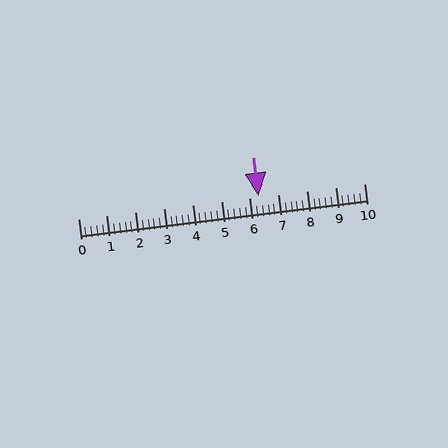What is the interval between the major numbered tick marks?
The major tick marks are spaced 1 units apart.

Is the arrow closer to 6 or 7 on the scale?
The arrow is closer to 6.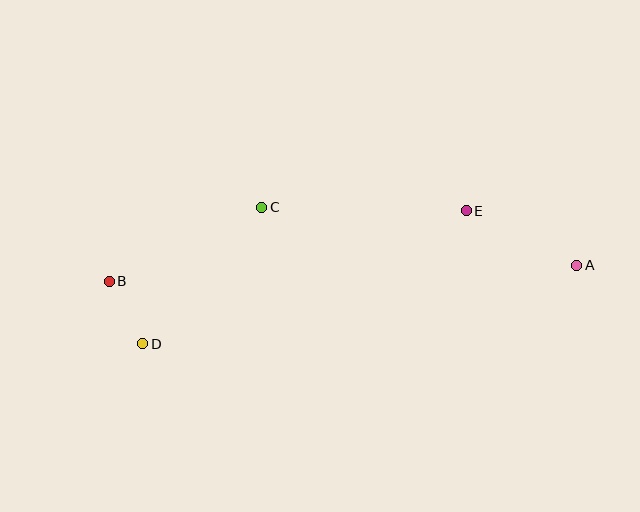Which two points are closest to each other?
Points B and D are closest to each other.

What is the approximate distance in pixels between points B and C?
The distance between B and C is approximately 169 pixels.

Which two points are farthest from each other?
Points A and B are farthest from each other.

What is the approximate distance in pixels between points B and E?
The distance between B and E is approximately 364 pixels.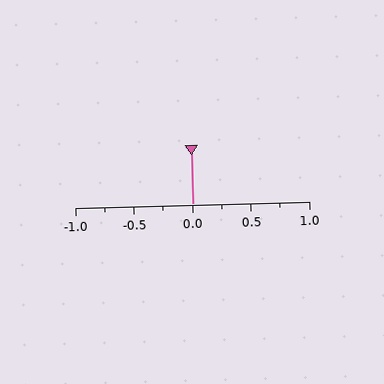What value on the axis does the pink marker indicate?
The marker indicates approximately 0.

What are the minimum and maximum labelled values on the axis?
The axis runs from -1.0 to 1.0.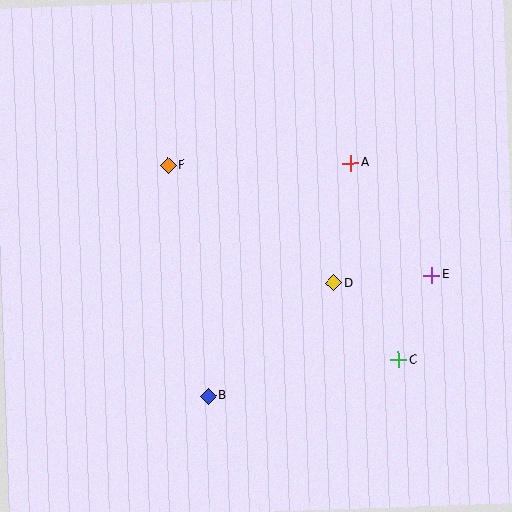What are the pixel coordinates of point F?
Point F is at (168, 165).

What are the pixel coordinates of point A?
Point A is at (351, 163).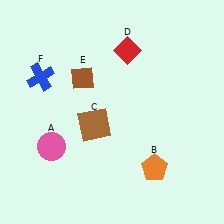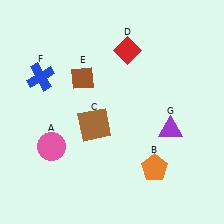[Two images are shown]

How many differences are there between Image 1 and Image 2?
There is 1 difference between the two images.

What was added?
A purple triangle (G) was added in Image 2.